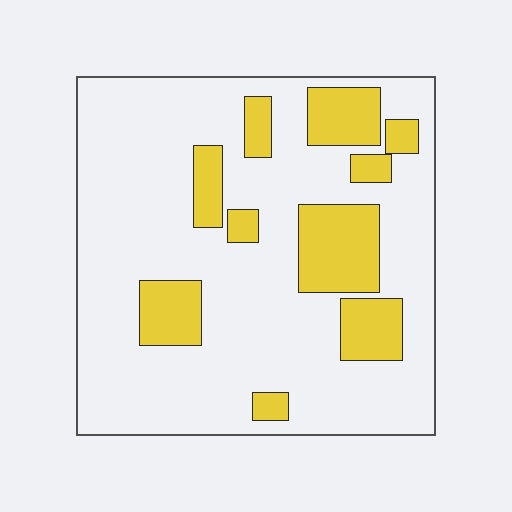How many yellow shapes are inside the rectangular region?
10.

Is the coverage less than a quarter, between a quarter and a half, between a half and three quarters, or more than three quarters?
Less than a quarter.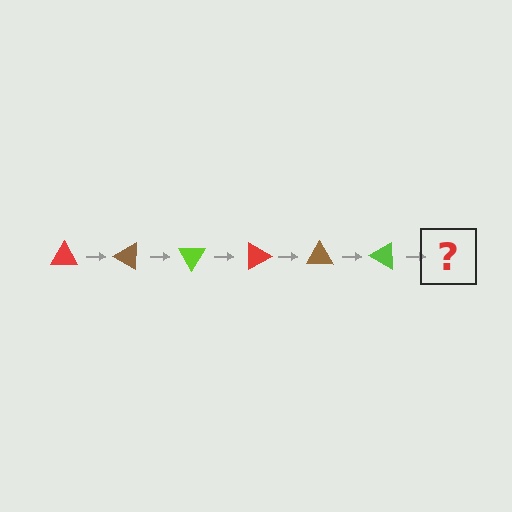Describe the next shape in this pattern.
It should be a red triangle, rotated 180 degrees from the start.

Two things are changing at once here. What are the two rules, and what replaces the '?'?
The two rules are that it rotates 30 degrees each step and the color cycles through red, brown, and lime. The '?' should be a red triangle, rotated 180 degrees from the start.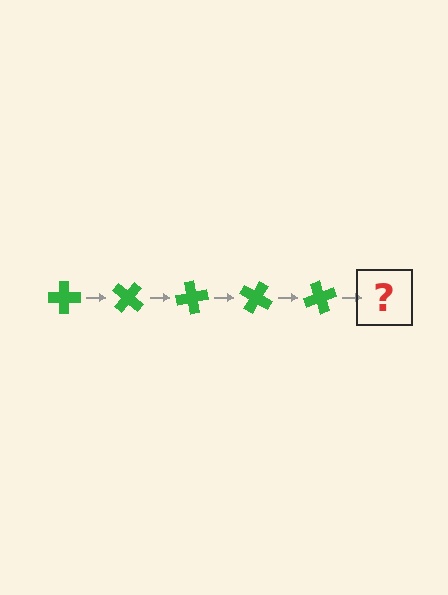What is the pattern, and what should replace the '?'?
The pattern is that the cross rotates 40 degrees each step. The '?' should be a green cross rotated 200 degrees.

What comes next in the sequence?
The next element should be a green cross rotated 200 degrees.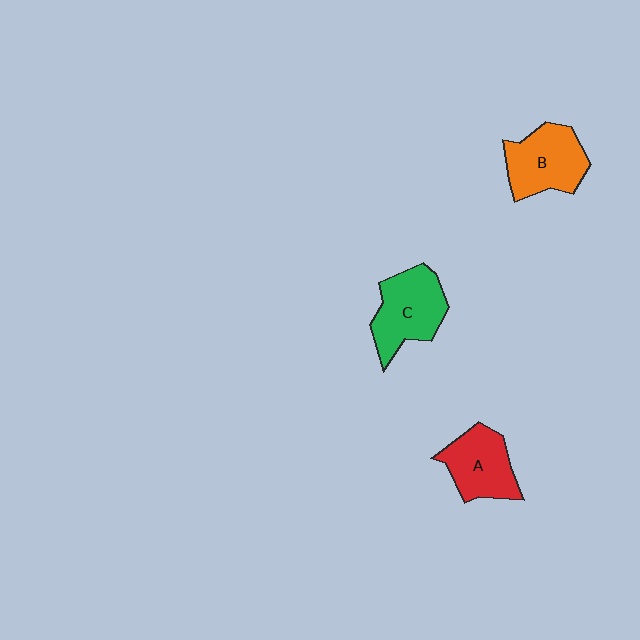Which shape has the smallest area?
Shape A (red).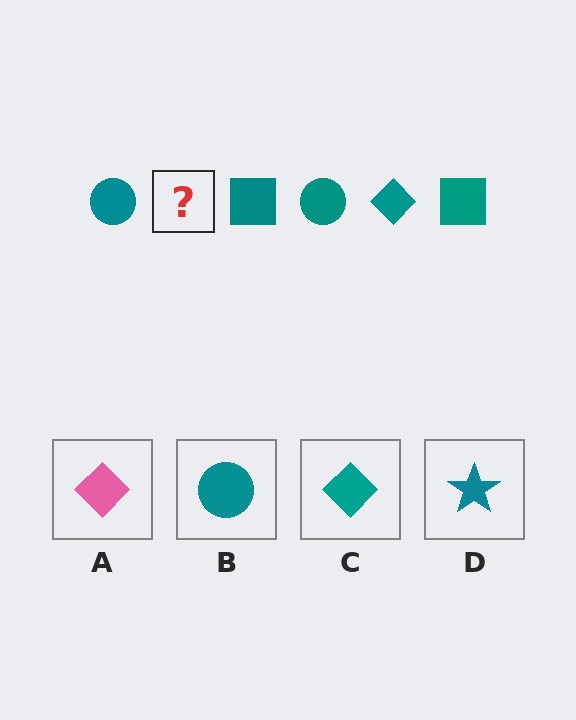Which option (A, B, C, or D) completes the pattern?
C.